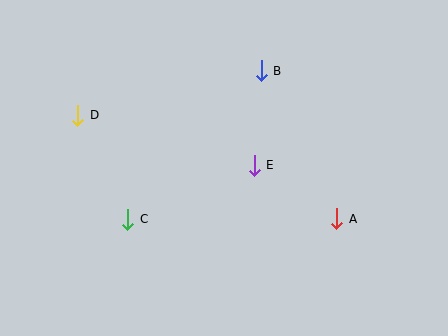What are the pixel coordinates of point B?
Point B is at (261, 71).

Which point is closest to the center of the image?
Point E at (254, 165) is closest to the center.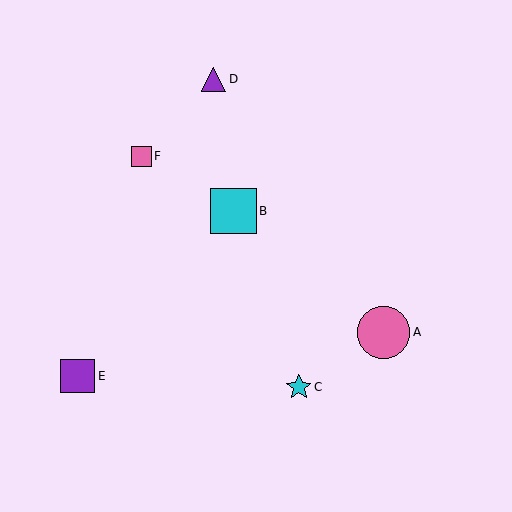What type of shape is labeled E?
Shape E is a purple square.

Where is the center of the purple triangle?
The center of the purple triangle is at (214, 79).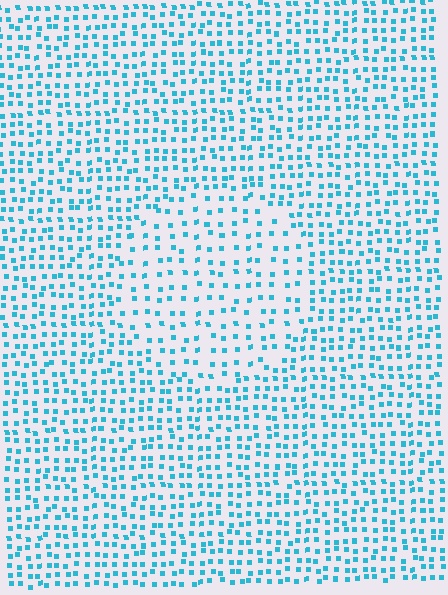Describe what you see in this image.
The image contains small cyan elements arranged at two different densities. A circle-shaped region is visible where the elements are less densely packed than the surrounding area.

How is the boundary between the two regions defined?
The boundary is defined by a change in element density (approximately 1.8x ratio). All elements are the same color, size, and shape.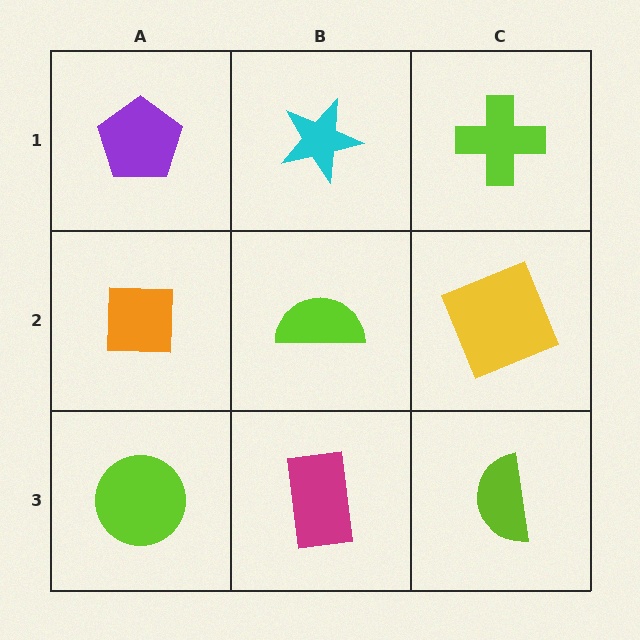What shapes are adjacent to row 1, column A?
An orange square (row 2, column A), a cyan star (row 1, column B).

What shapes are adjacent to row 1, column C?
A yellow square (row 2, column C), a cyan star (row 1, column B).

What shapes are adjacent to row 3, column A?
An orange square (row 2, column A), a magenta rectangle (row 3, column B).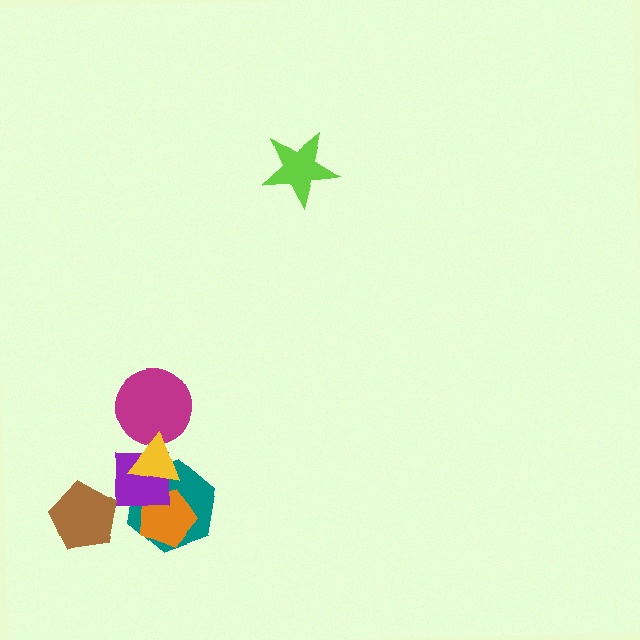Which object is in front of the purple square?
The yellow triangle is in front of the purple square.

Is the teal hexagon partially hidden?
Yes, it is partially covered by another shape.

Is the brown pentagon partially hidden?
No, no other shape covers it.